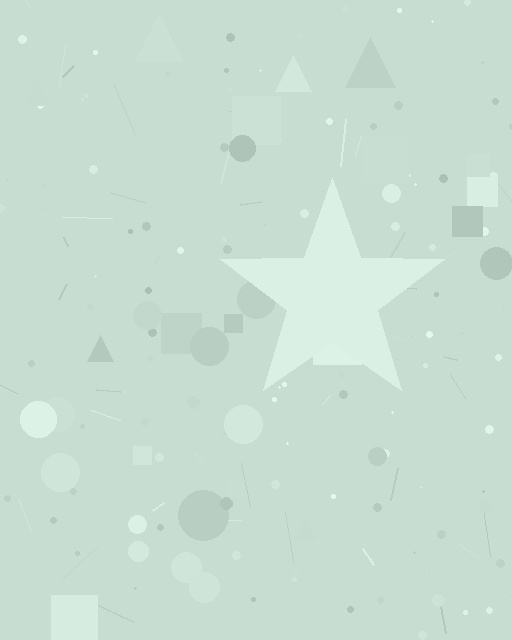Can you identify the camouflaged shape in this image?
The camouflaged shape is a star.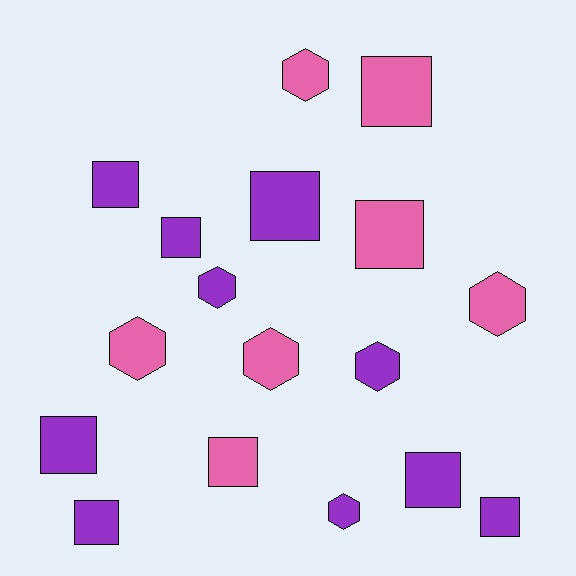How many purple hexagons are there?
There are 3 purple hexagons.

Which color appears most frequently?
Purple, with 10 objects.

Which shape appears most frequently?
Square, with 10 objects.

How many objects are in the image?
There are 17 objects.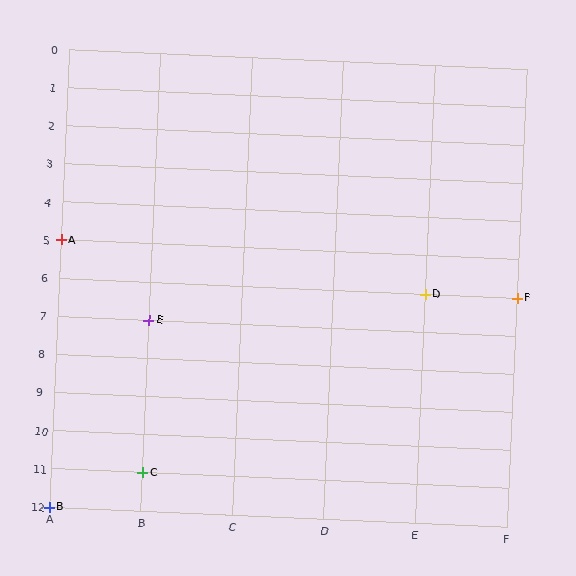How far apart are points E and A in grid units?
Points E and A are 1 column and 2 rows apart (about 2.2 grid units diagonally).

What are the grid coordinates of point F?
Point F is at grid coordinates (F, 6).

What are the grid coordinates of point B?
Point B is at grid coordinates (A, 12).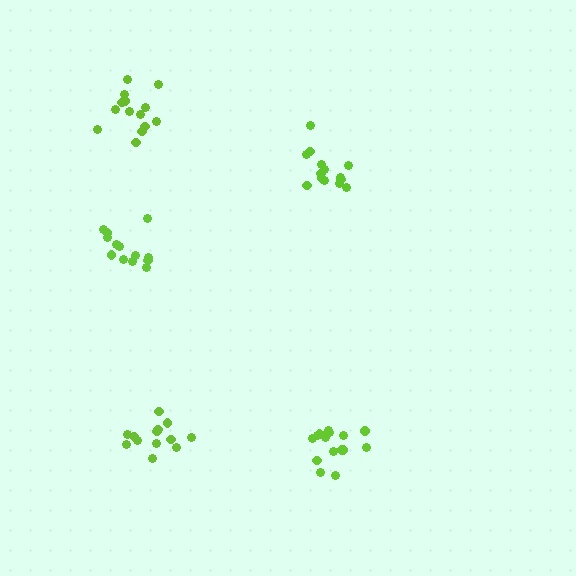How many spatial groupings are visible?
There are 5 spatial groupings.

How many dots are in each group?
Group 1: 13 dots, Group 2: 14 dots, Group 3: 13 dots, Group 4: 16 dots, Group 5: 14 dots (70 total).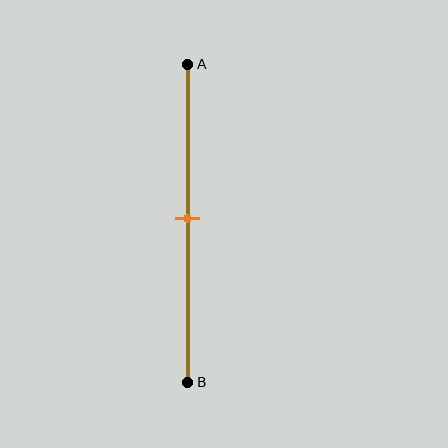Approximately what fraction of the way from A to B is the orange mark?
The orange mark is approximately 50% of the way from A to B.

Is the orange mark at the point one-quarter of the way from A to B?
No, the mark is at about 50% from A, not at the 25% one-quarter point.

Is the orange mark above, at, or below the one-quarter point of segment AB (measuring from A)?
The orange mark is below the one-quarter point of segment AB.